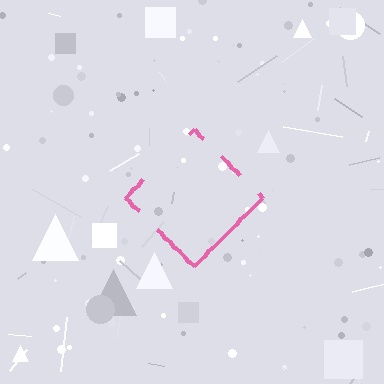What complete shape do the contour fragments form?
The contour fragments form a diamond.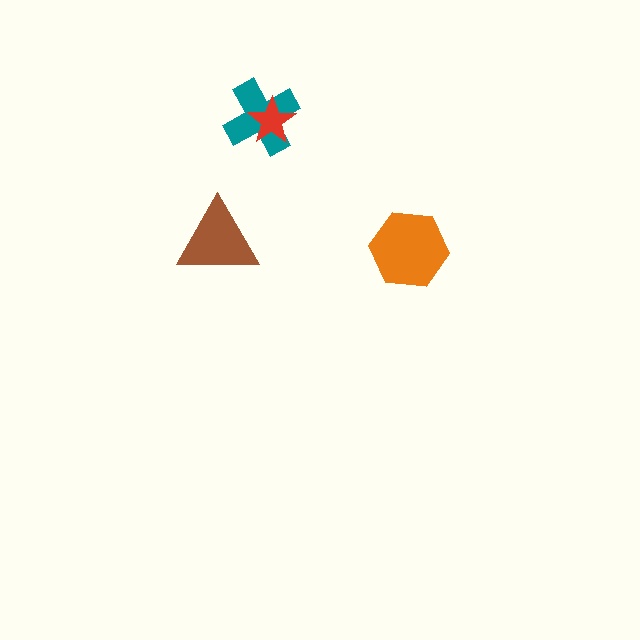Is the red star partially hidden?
No, no other shape covers it.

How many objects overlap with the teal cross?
1 object overlaps with the teal cross.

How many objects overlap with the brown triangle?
0 objects overlap with the brown triangle.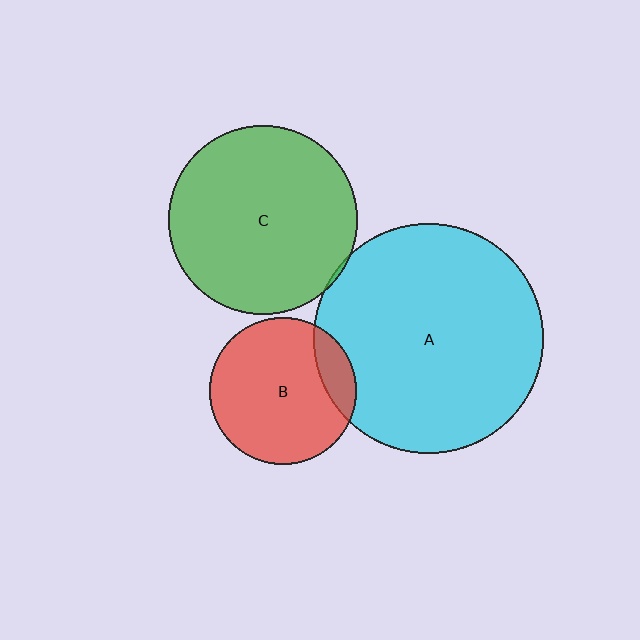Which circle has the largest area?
Circle A (cyan).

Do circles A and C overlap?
Yes.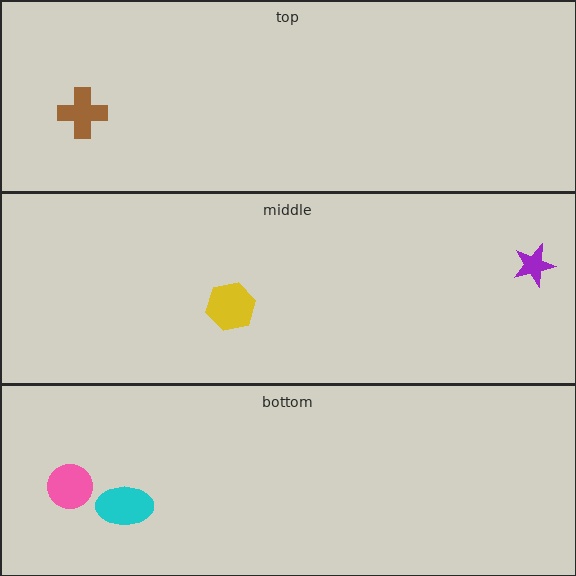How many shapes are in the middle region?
2.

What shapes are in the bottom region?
The cyan ellipse, the pink circle.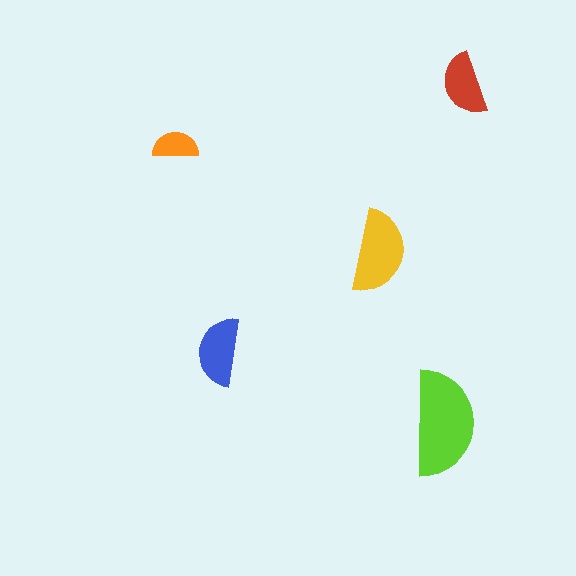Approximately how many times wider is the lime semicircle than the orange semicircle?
About 2.5 times wider.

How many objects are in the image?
There are 5 objects in the image.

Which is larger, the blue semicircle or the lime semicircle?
The lime one.